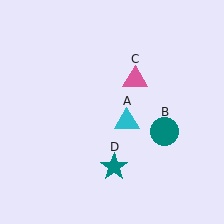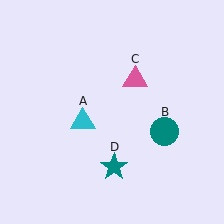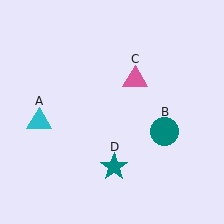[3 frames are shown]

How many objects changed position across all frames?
1 object changed position: cyan triangle (object A).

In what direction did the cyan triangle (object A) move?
The cyan triangle (object A) moved left.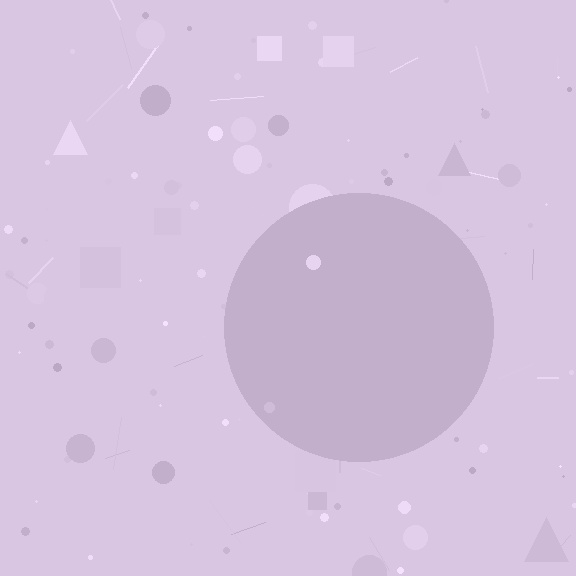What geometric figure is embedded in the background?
A circle is embedded in the background.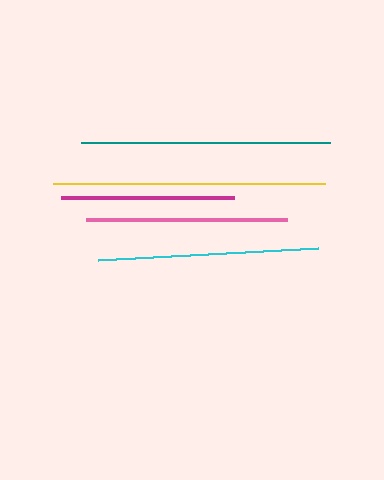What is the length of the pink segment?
The pink segment is approximately 201 pixels long.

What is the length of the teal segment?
The teal segment is approximately 249 pixels long.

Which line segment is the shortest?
The magenta line is the shortest at approximately 172 pixels.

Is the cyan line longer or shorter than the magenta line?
The cyan line is longer than the magenta line.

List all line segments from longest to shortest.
From longest to shortest: yellow, teal, cyan, pink, magenta.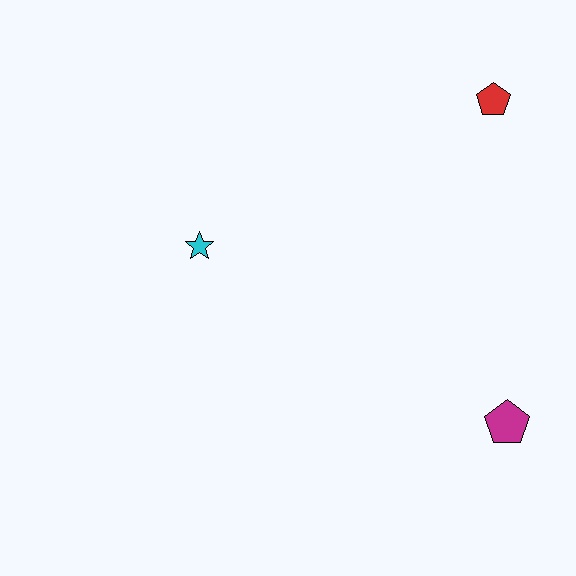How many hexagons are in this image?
There are no hexagons.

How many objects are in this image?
There are 3 objects.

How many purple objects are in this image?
There are no purple objects.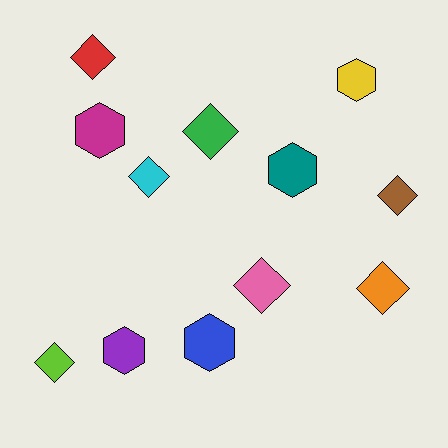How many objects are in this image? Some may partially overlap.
There are 12 objects.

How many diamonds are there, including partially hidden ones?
There are 7 diamonds.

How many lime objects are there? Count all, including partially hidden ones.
There is 1 lime object.